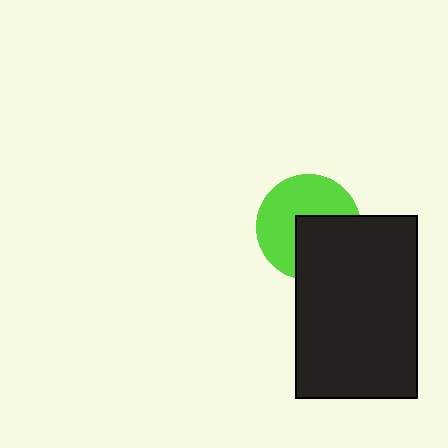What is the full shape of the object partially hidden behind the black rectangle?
The partially hidden object is a lime circle.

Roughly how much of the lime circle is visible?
About half of it is visible (roughly 59%).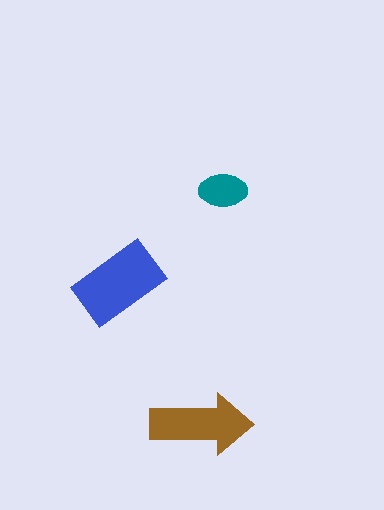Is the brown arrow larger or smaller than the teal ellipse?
Larger.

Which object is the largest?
The blue rectangle.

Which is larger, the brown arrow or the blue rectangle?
The blue rectangle.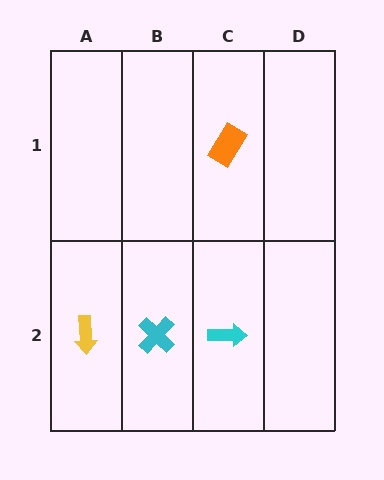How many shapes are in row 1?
1 shape.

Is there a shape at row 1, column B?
No, that cell is empty.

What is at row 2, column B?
A cyan cross.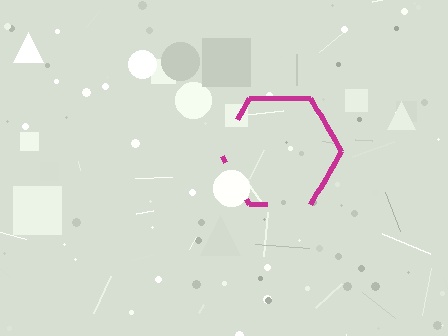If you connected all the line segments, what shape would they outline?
They would outline a hexagon.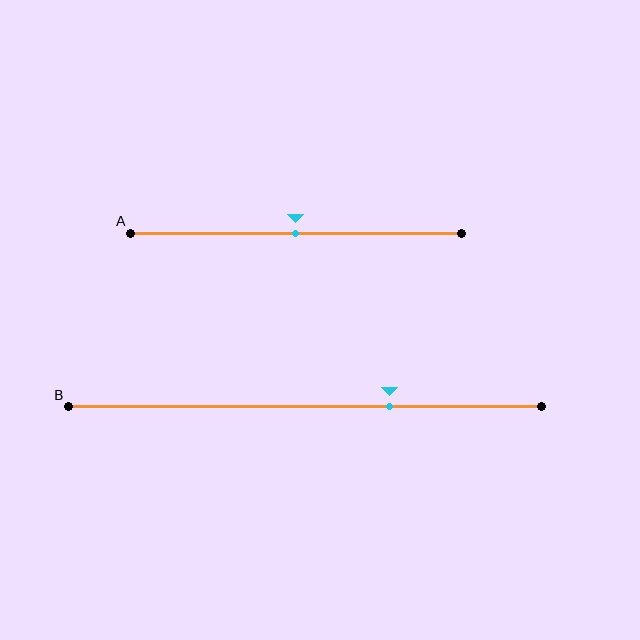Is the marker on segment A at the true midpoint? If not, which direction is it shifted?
Yes, the marker on segment A is at the true midpoint.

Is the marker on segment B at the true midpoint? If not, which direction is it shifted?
No, the marker on segment B is shifted to the right by about 18% of the segment length.